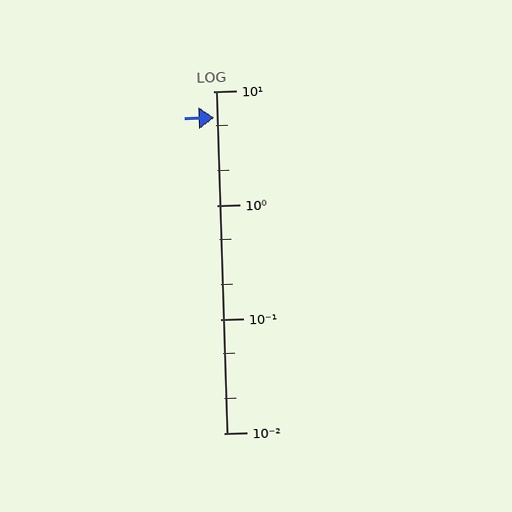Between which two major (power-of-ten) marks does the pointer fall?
The pointer is between 1 and 10.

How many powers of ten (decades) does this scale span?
The scale spans 3 decades, from 0.01 to 10.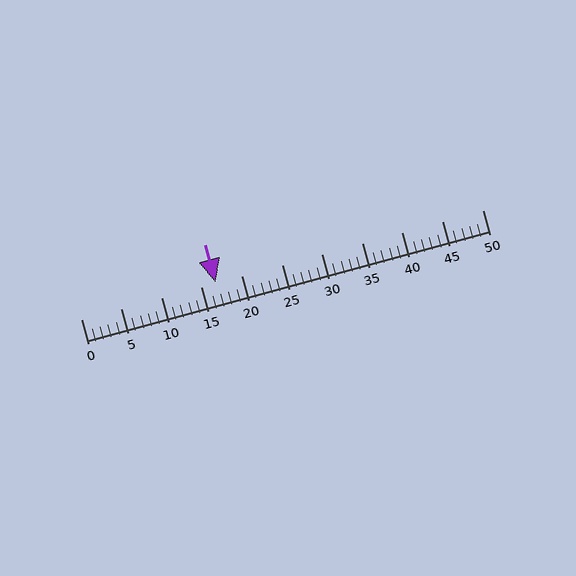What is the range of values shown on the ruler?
The ruler shows values from 0 to 50.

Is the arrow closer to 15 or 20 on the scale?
The arrow is closer to 15.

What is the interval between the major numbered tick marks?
The major tick marks are spaced 5 units apart.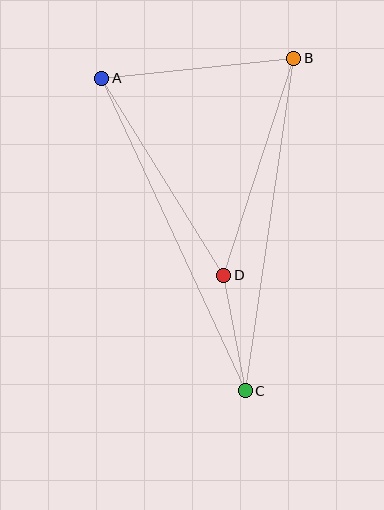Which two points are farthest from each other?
Points A and C are farthest from each other.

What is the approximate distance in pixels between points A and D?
The distance between A and D is approximately 232 pixels.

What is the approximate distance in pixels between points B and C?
The distance between B and C is approximately 336 pixels.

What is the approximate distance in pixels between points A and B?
The distance between A and B is approximately 193 pixels.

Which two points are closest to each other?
Points C and D are closest to each other.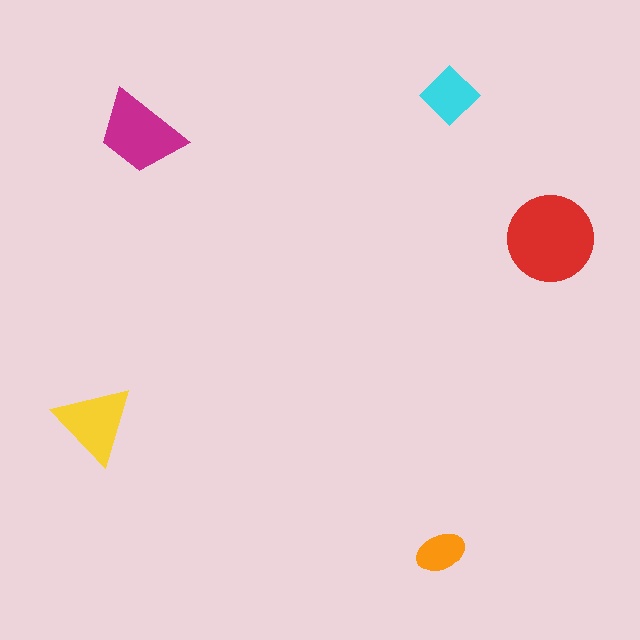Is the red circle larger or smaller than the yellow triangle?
Larger.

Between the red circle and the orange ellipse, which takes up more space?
The red circle.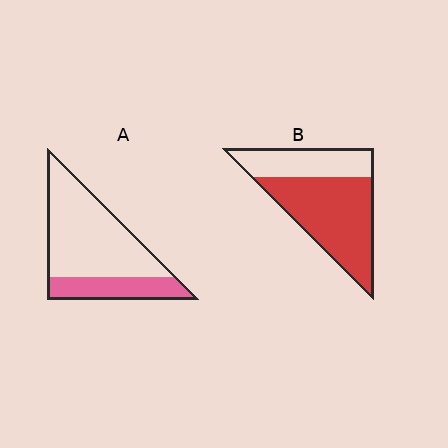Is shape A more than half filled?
No.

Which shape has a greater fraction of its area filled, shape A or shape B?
Shape B.